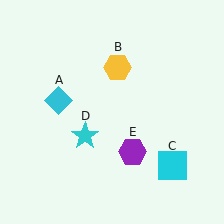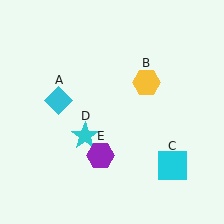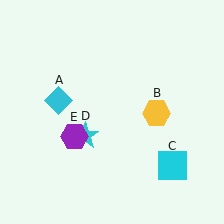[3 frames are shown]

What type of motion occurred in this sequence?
The yellow hexagon (object B), purple hexagon (object E) rotated clockwise around the center of the scene.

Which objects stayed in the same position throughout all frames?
Cyan diamond (object A) and cyan square (object C) and cyan star (object D) remained stationary.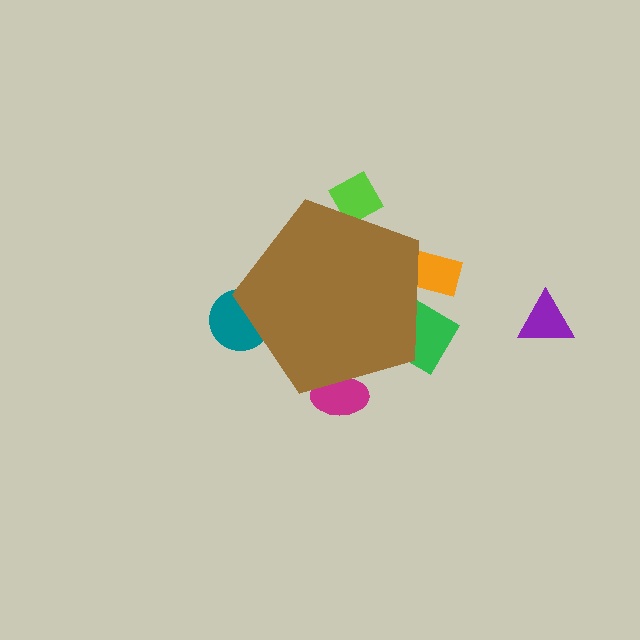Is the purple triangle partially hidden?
No, the purple triangle is fully visible.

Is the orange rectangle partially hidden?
Yes, the orange rectangle is partially hidden behind the brown pentagon.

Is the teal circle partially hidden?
Yes, the teal circle is partially hidden behind the brown pentagon.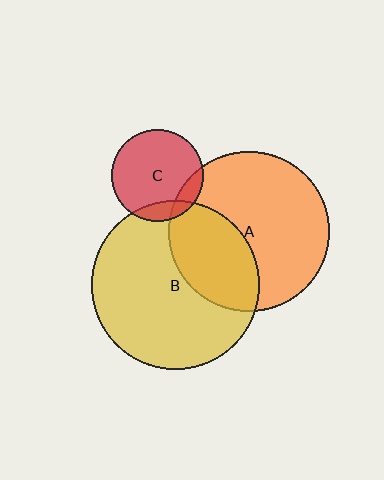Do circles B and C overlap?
Yes.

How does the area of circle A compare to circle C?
Approximately 3.1 times.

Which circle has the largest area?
Circle B (yellow).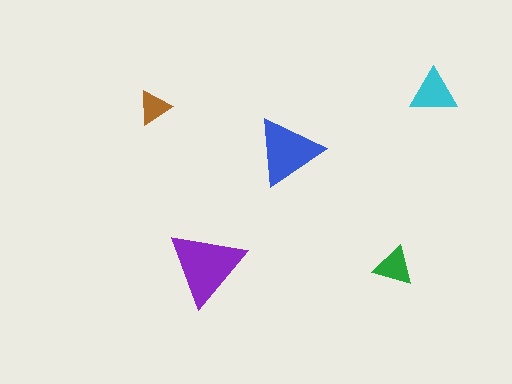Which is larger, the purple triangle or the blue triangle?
The purple one.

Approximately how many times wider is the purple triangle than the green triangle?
About 2 times wider.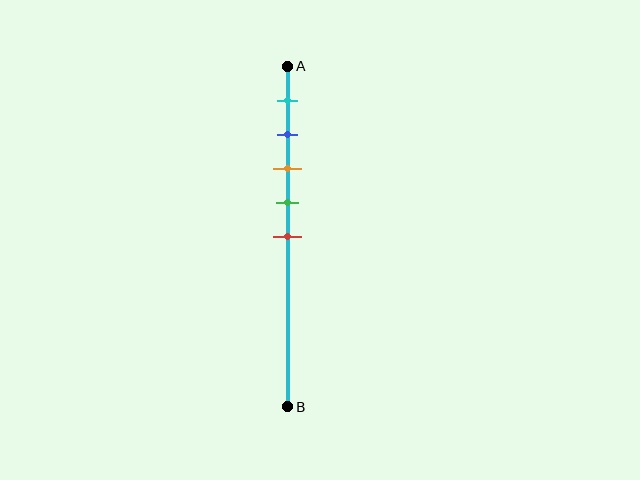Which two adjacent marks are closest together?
The blue and orange marks are the closest adjacent pair.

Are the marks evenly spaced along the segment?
Yes, the marks are approximately evenly spaced.